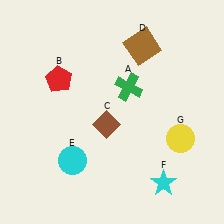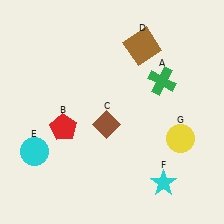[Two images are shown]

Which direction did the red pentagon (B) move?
The red pentagon (B) moved down.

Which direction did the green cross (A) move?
The green cross (A) moved right.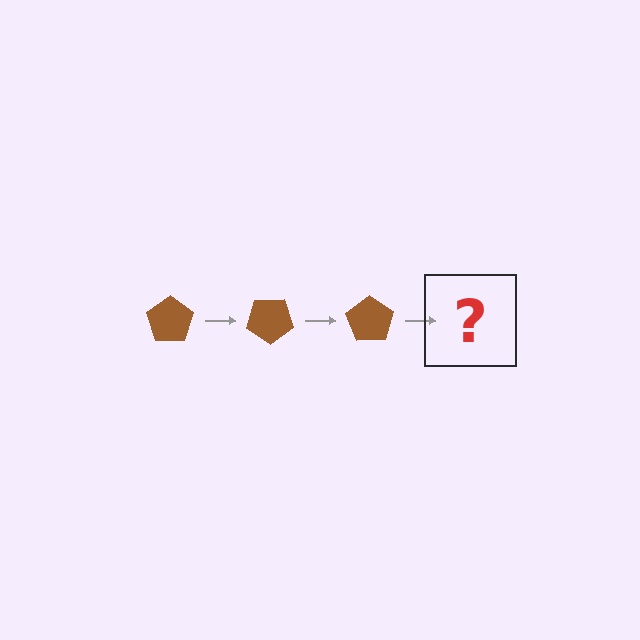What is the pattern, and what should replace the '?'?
The pattern is that the pentagon rotates 35 degrees each step. The '?' should be a brown pentagon rotated 105 degrees.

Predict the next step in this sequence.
The next step is a brown pentagon rotated 105 degrees.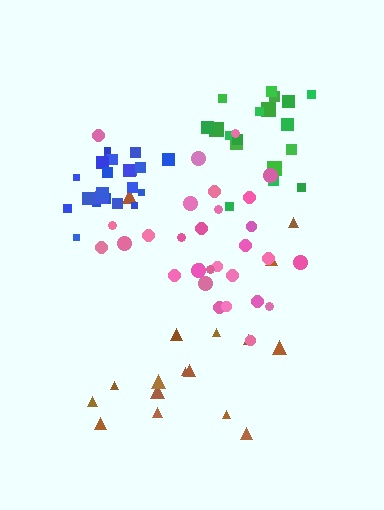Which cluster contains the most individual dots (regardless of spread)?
Pink (30).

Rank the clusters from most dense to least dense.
blue, green, pink, brown.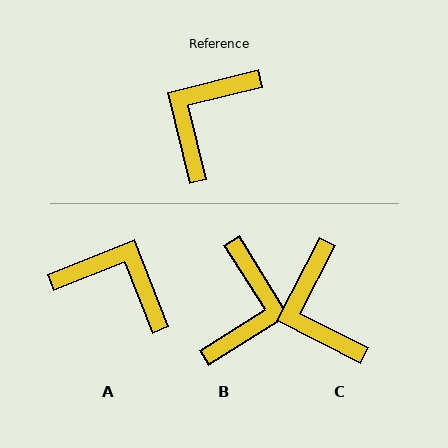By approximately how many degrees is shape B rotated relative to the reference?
Approximately 162 degrees clockwise.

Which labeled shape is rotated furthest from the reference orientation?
B, about 162 degrees away.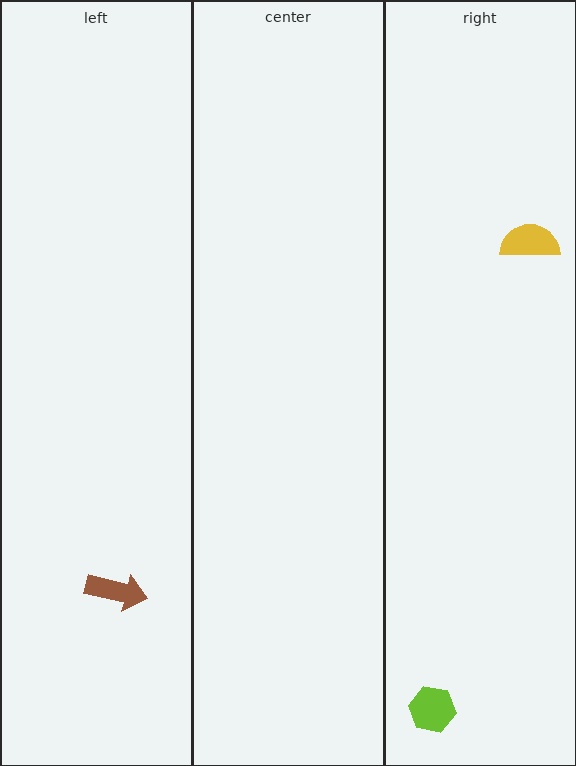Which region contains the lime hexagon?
The right region.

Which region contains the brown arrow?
The left region.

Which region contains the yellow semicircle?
The right region.